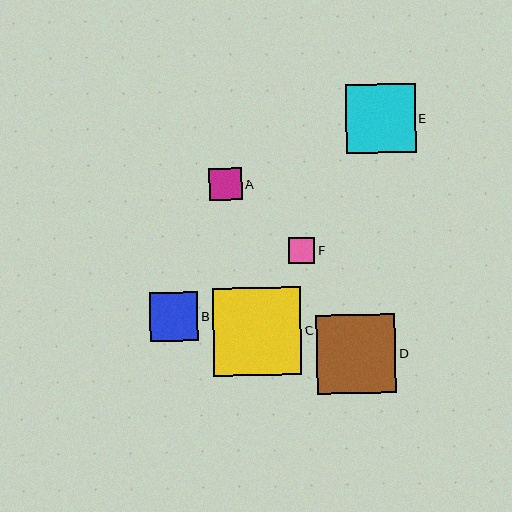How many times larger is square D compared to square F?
Square D is approximately 3.0 times the size of square F.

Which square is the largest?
Square C is the largest with a size of approximately 88 pixels.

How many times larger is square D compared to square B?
Square D is approximately 1.6 times the size of square B.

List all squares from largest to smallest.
From largest to smallest: C, D, E, B, A, F.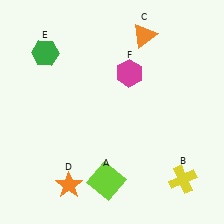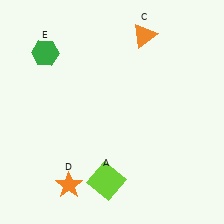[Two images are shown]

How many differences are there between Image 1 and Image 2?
There are 2 differences between the two images.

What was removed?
The magenta hexagon (F), the yellow cross (B) were removed in Image 2.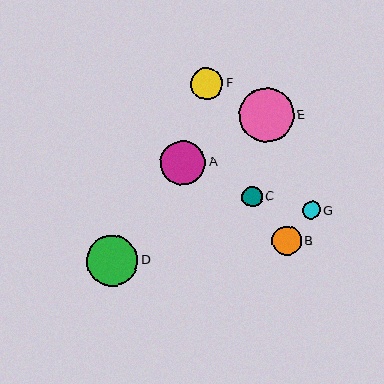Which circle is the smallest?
Circle G is the smallest with a size of approximately 18 pixels.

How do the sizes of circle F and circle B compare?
Circle F and circle B are approximately the same size.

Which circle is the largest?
Circle E is the largest with a size of approximately 54 pixels.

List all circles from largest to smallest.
From largest to smallest: E, D, A, F, B, C, G.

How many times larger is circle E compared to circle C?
Circle E is approximately 2.7 times the size of circle C.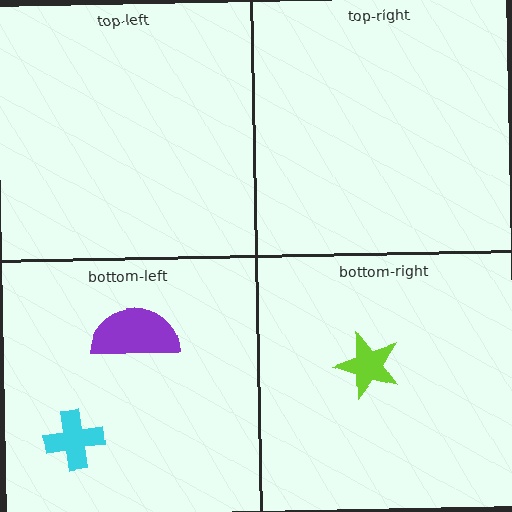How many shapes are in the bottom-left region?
2.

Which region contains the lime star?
The bottom-right region.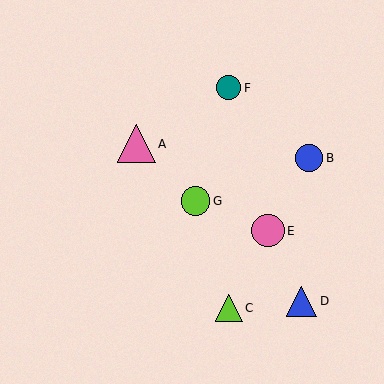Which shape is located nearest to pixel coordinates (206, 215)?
The lime circle (labeled G) at (196, 201) is nearest to that location.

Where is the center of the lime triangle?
The center of the lime triangle is at (229, 308).